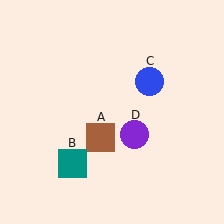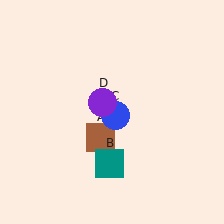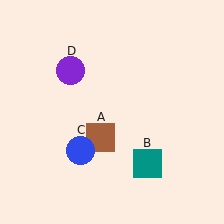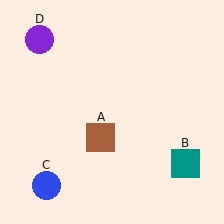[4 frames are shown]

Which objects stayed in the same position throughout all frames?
Brown square (object A) remained stationary.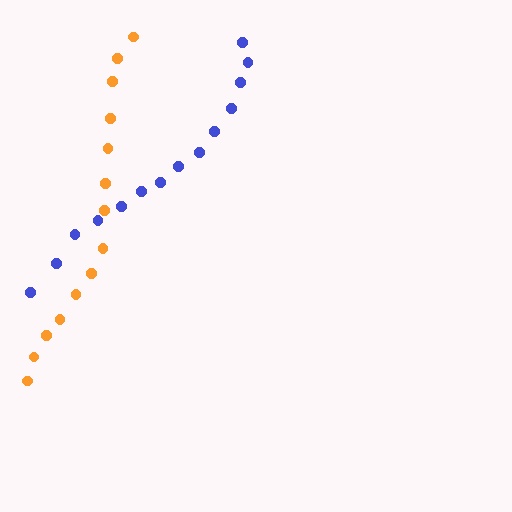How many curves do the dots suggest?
There are 2 distinct paths.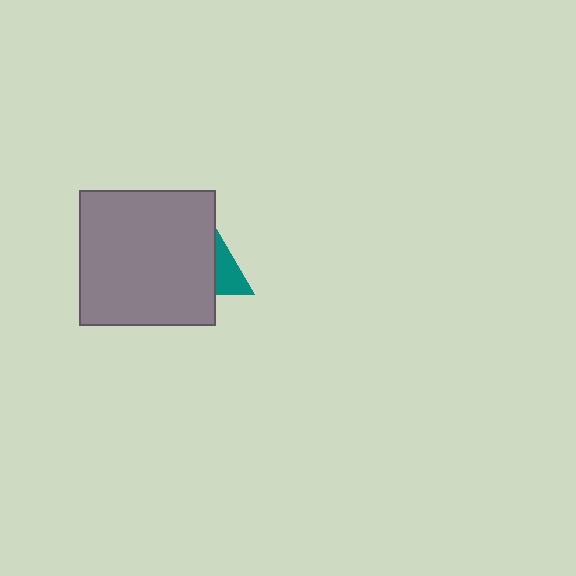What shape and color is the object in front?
The object in front is a gray square.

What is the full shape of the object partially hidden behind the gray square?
The partially hidden object is a teal triangle.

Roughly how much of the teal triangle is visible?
A small part of it is visible (roughly 32%).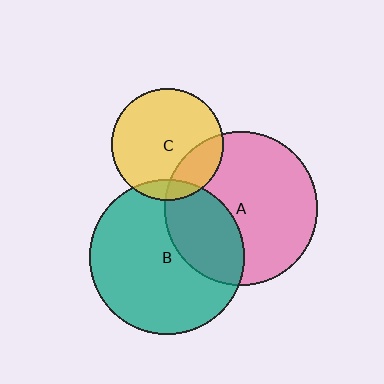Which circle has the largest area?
Circle B (teal).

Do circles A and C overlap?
Yes.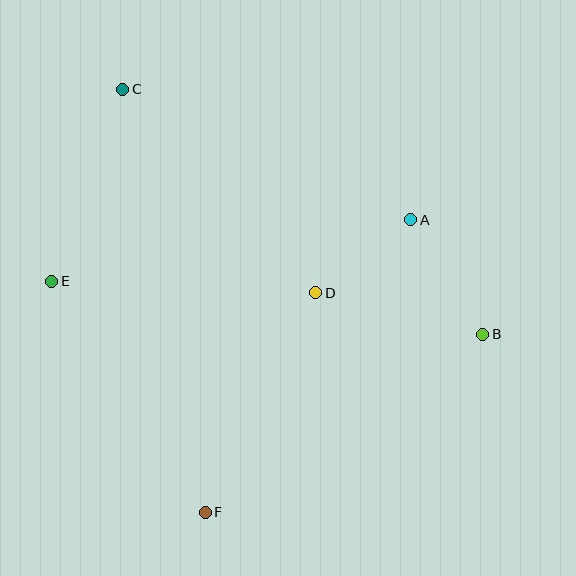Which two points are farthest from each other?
Points B and C are farthest from each other.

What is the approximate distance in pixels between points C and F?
The distance between C and F is approximately 431 pixels.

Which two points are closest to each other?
Points A and D are closest to each other.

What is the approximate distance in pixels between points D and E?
The distance between D and E is approximately 264 pixels.